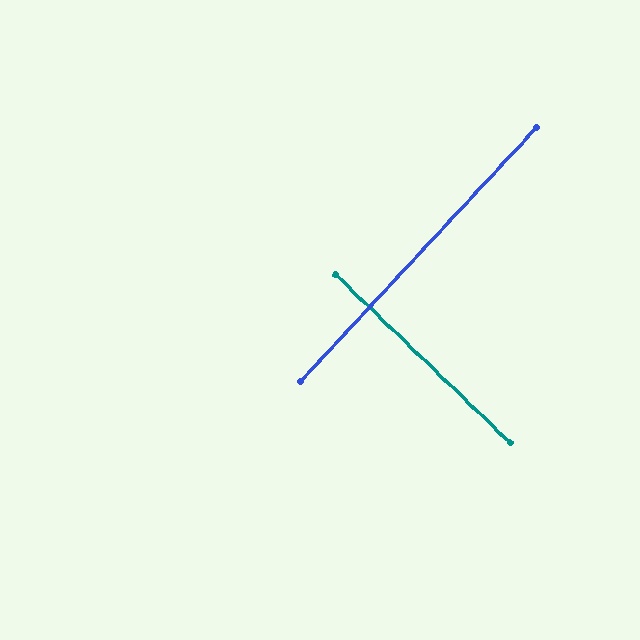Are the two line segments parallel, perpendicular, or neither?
Perpendicular — they meet at approximately 89°.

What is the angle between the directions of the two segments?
Approximately 89 degrees.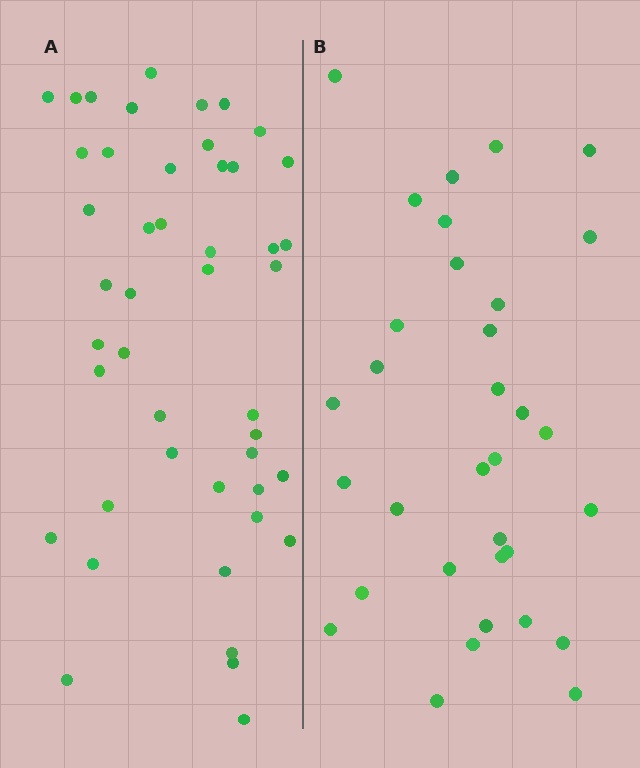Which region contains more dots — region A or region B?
Region A (the left region) has more dots.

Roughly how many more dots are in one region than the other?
Region A has approximately 15 more dots than region B.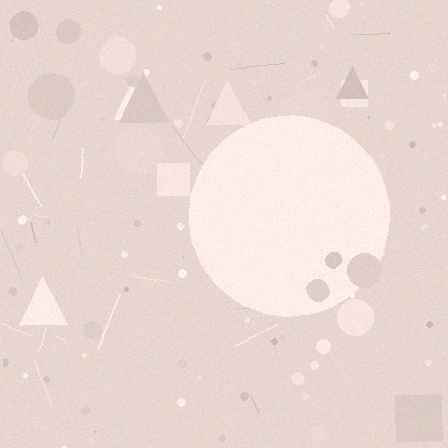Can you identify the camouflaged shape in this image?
The camouflaged shape is a circle.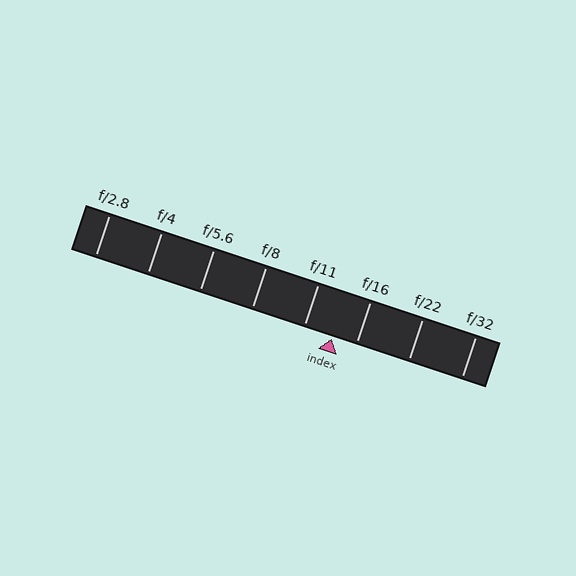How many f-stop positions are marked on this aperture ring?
There are 8 f-stop positions marked.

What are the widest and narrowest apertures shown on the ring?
The widest aperture shown is f/2.8 and the narrowest is f/32.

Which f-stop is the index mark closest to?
The index mark is closest to f/16.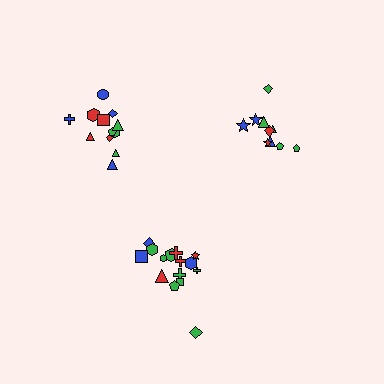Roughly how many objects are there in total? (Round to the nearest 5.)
Roughly 35 objects in total.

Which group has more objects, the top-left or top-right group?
The top-left group.